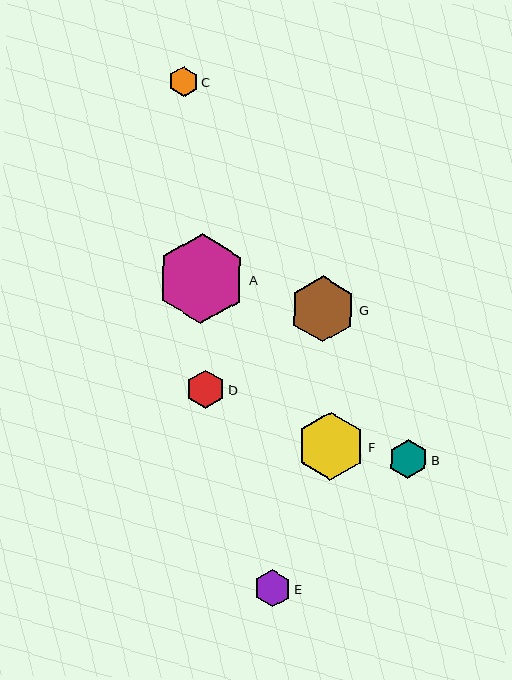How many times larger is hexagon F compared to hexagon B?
Hexagon F is approximately 1.8 times the size of hexagon B.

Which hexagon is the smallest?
Hexagon C is the smallest with a size of approximately 30 pixels.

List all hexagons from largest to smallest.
From largest to smallest: A, F, G, B, D, E, C.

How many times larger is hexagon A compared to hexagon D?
Hexagon A is approximately 2.4 times the size of hexagon D.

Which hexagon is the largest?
Hexagon A is the largest with a size of approximately 90 pixels.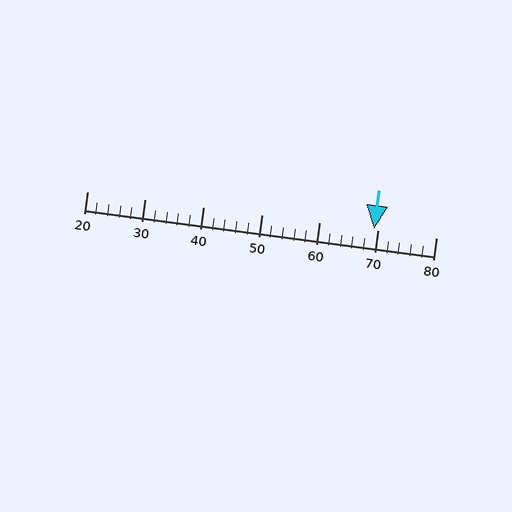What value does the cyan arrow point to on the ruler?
The cyan arrow points to approximately 69.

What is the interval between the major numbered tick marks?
The major tick marks are spaced 10 units apart.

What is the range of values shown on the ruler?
The ruler shows values from 20 to 80.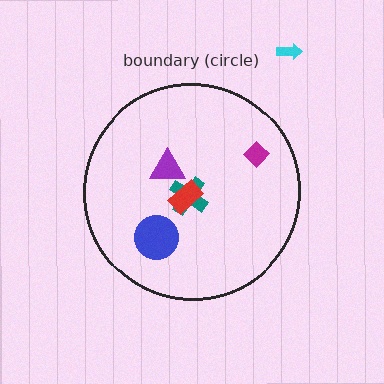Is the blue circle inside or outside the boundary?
Inside.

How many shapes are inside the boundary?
5 inside, 1 outside.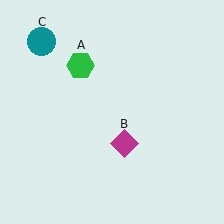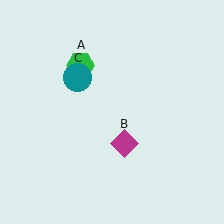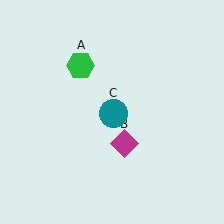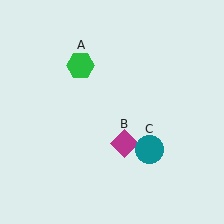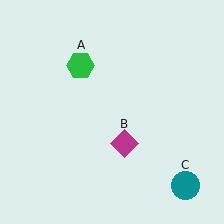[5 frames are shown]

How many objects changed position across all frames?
1 object changed position: teal circle (object C).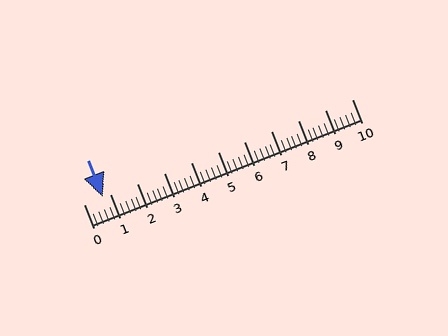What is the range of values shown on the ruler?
The ruler shows values from 0 to 10.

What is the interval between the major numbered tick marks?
The major tick marks are spaced 1 units apart.